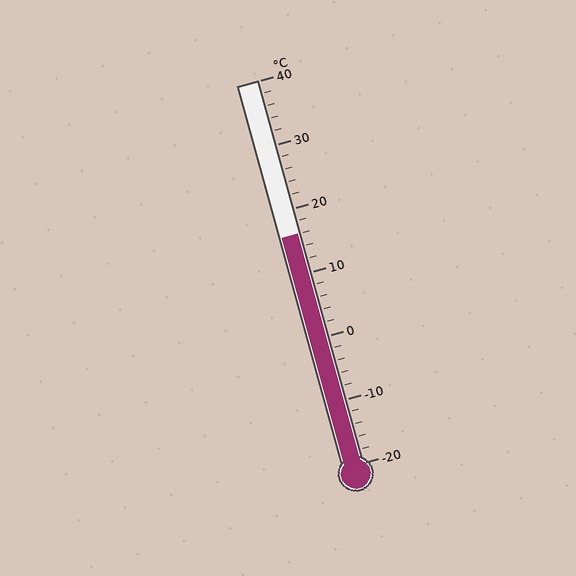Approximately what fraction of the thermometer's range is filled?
The thermometer is filled to approximately 60% of its range.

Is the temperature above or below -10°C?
The temperature is above -10°C.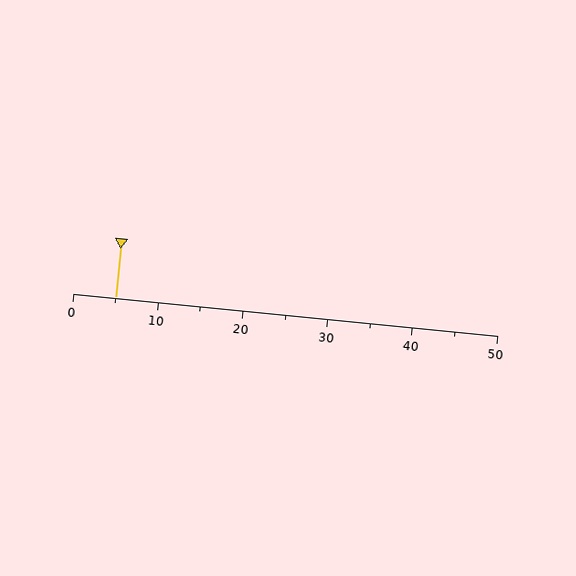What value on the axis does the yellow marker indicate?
The marker indicates approximately 5.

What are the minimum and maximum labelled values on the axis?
The axis runs from 0 to 50.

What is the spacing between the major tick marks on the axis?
The major ticks are spaced 10 apart.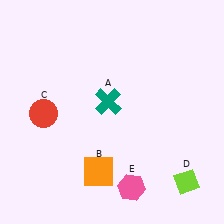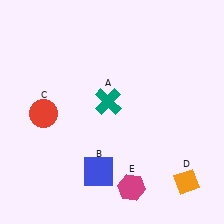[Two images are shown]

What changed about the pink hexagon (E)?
In Image 1, E is pink. In Image 2, it changed to magenta.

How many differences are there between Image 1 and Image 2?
There are 3 differences between the two images.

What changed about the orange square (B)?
In Image 1, B is orange. In Image 2, it changed to blue.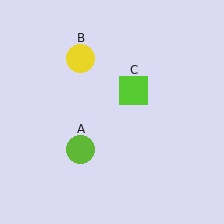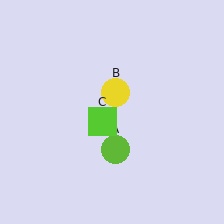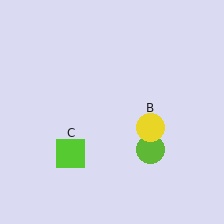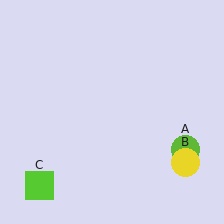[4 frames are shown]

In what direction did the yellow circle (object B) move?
The yellow circle (object B) moved down and to the right.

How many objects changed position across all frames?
3 objects changed position: lime circle (object A), yellow circle (object B), lime square (object C).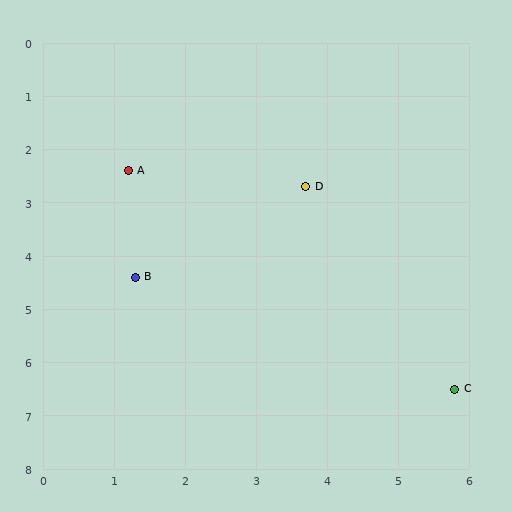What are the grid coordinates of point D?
Point D is at approximately (3.7, 2.7).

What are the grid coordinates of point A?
Point A is at approximately (1.2, 2.4).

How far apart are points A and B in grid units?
Points A and B are about 2.0 grid units apart.